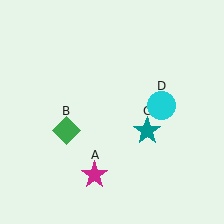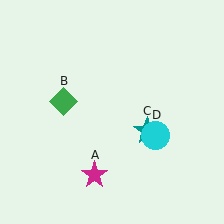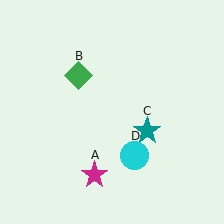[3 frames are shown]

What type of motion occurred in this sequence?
The green diamond (object B), cyan circle (object D) rotated clockwise around the center of the scene.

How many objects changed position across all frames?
2 objects changed position: green diamond (object B), cyan circle (object D).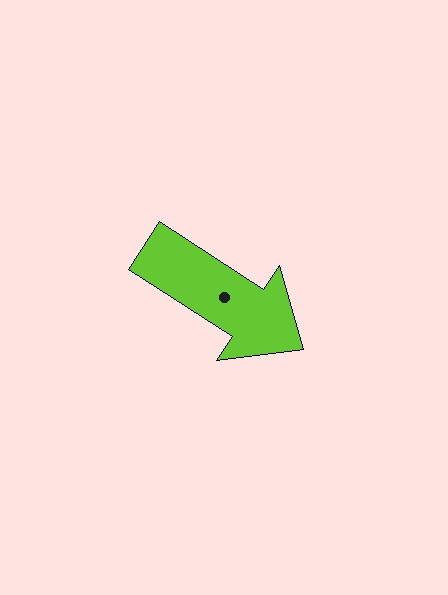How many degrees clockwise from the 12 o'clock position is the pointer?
Approximately 123 degrees.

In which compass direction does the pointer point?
Southeast.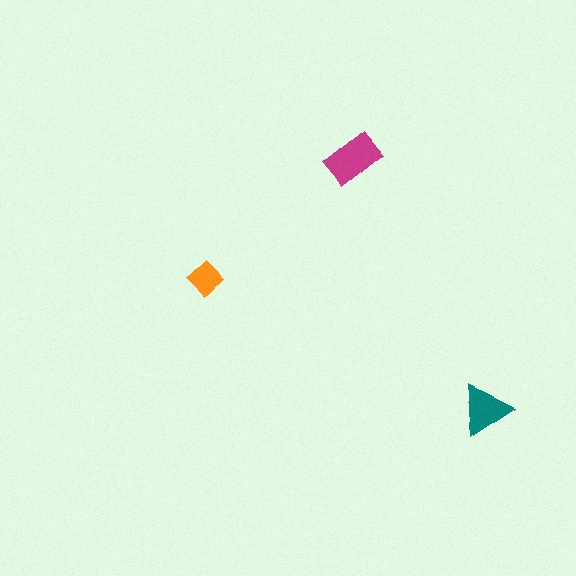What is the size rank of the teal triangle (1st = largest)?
2nd.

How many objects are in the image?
There are 3 objects in the image.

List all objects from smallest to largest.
The orange diamond, the teal triangle, the magenta rectangle.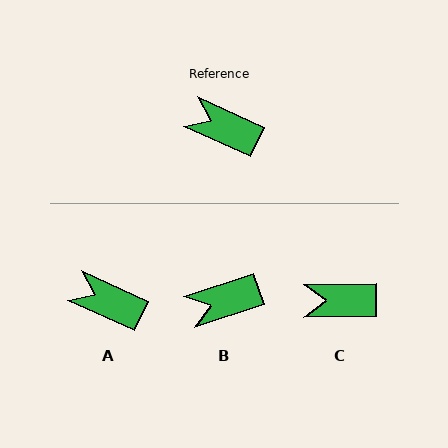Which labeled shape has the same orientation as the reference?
A.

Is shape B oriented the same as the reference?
No, it is off by about 43 degrees.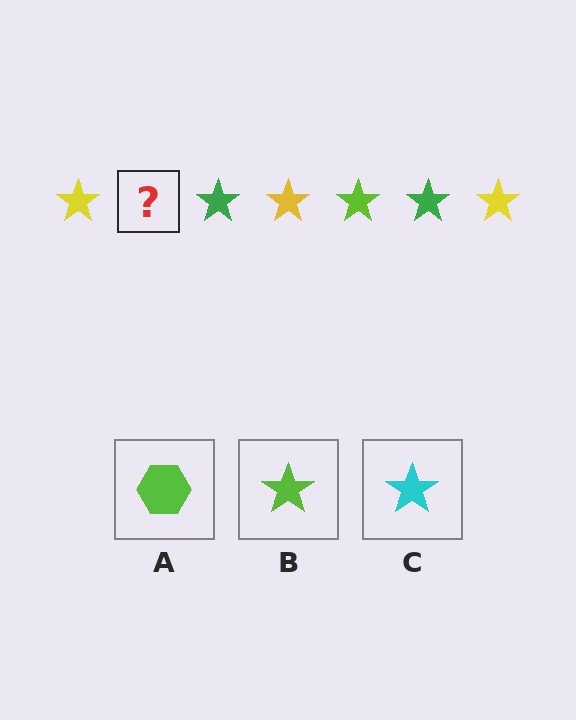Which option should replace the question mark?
Option B.